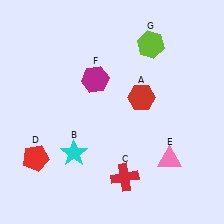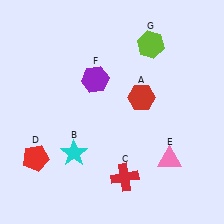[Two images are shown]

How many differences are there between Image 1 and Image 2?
There is 1 difference between the two images.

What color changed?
The hexagon (F) changed from magenta in Image 1 to purple in Image 2.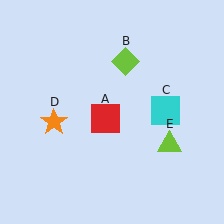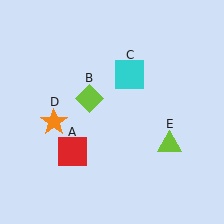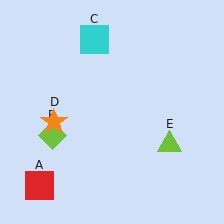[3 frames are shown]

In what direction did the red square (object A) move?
The red square (object A) moved down and to the left.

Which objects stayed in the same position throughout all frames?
Orange star (object D) and lime triangle (object E) remained stationary.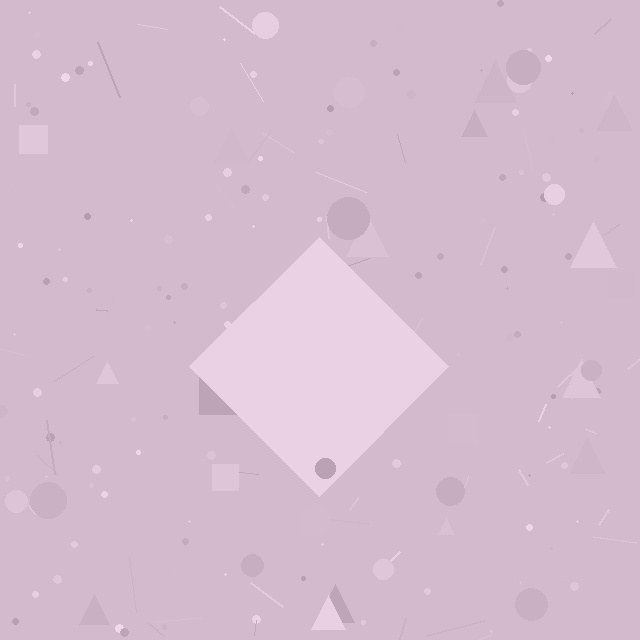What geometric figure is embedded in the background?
A diamond is embedded in the background.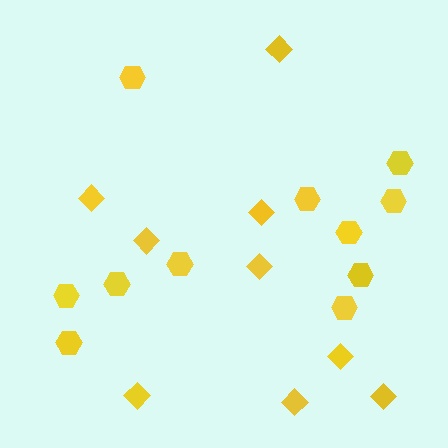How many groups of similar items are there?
There are 2 groups: one group of hexagons (11) and one group of diamonds (9).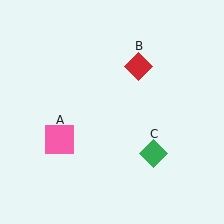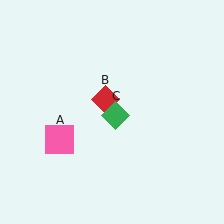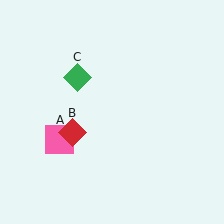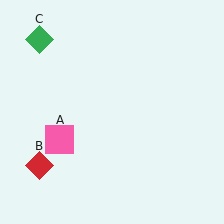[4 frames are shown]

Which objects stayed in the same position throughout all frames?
Pink square (object A) remained stationary.